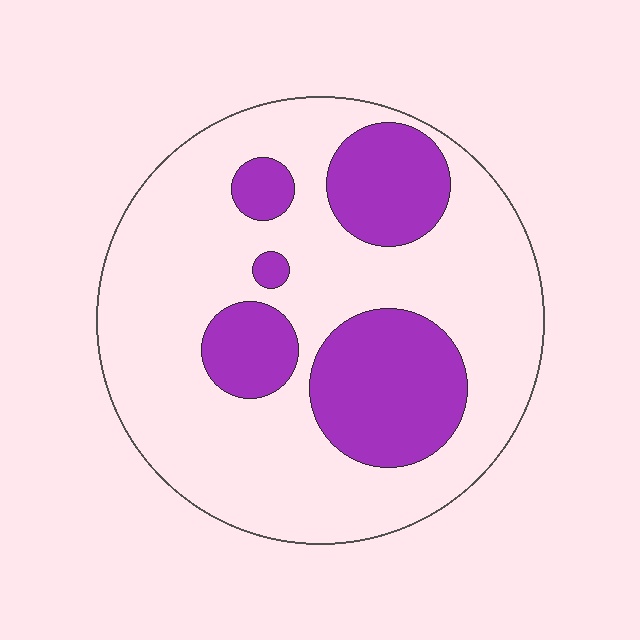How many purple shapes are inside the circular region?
5.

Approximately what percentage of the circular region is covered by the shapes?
Approximately 30%.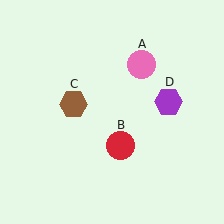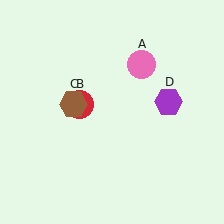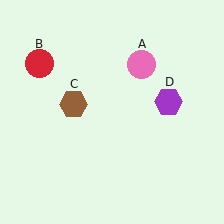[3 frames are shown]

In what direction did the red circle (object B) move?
The red circle (object B) moved up and to the left.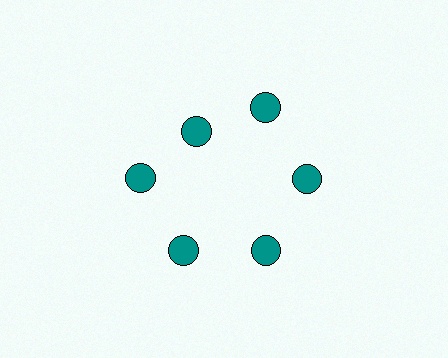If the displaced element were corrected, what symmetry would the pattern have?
It would have 6-fold rotational symmetry — the pattern would map onto itself every 60 degrees.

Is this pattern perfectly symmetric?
No. The 6 teal circles are arranged in a ring, but one element near the 11 o'clock position is pulled inward toward the center, breaking the 6-fold rotational symmetry.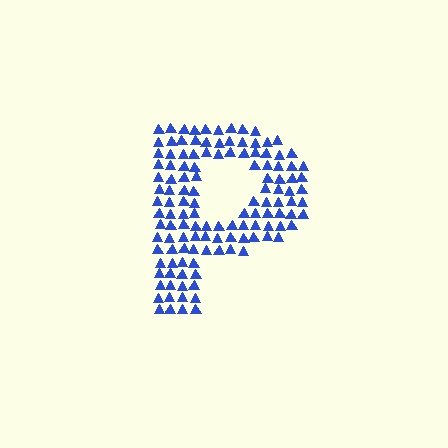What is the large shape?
The large shape is the letter P.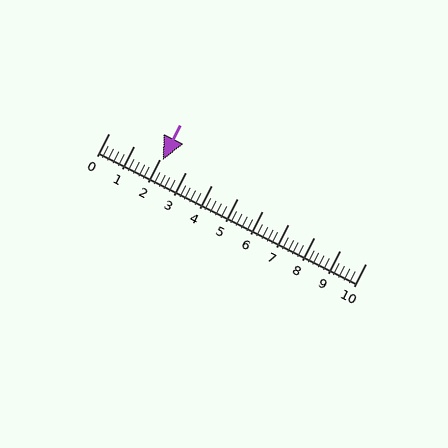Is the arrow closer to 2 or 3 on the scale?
The arrow is closer to 2.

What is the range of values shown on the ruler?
The ruler shows values from 0 to 10.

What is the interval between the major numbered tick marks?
The major tick marks are spaced 1 units apart.